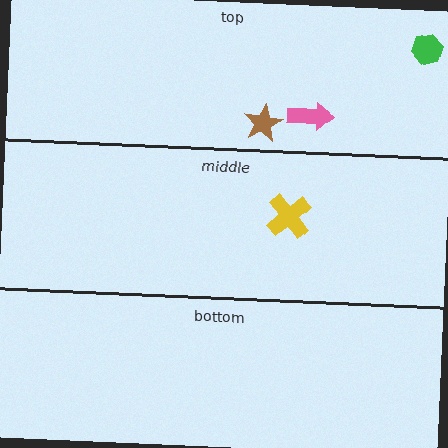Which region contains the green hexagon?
The top region.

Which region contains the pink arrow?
The top region.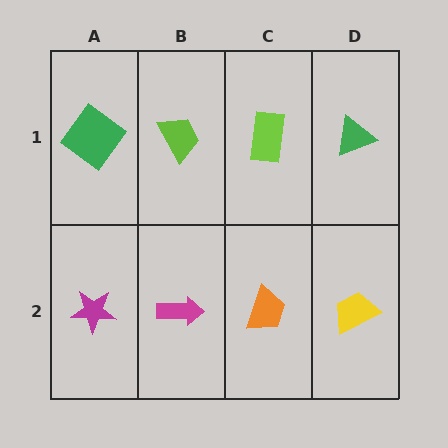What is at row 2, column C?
An orange trapezoid.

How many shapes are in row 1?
4 shapes.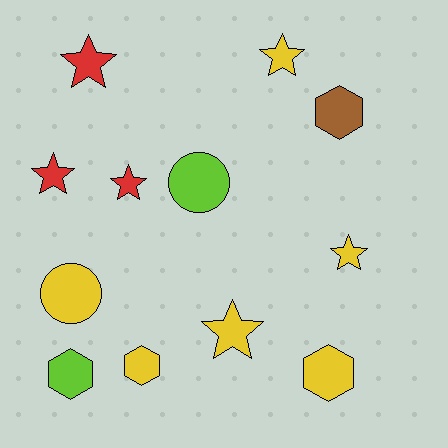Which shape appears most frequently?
Star, with 6 objects.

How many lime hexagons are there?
There is 1 lime hexagon.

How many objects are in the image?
There are 12 objects.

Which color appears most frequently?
Yellow, with 6 objects.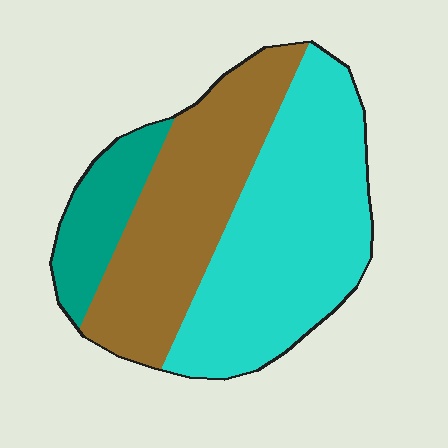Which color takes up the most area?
Cyan, at roughly 50%.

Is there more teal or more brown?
Brown.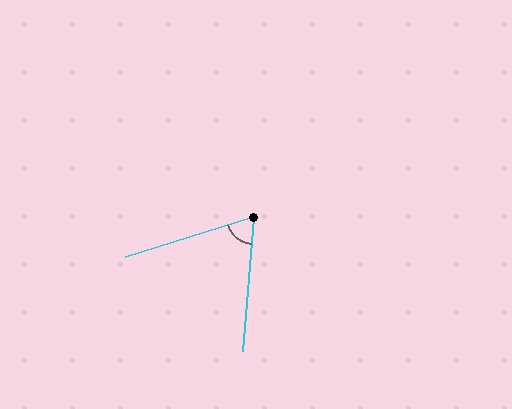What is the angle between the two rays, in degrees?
Approximately 68 degrees.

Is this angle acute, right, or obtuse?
It is acute.